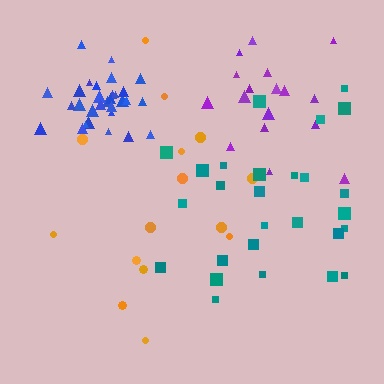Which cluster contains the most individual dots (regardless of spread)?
Blue (30).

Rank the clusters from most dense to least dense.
blue, purple, teal, orange.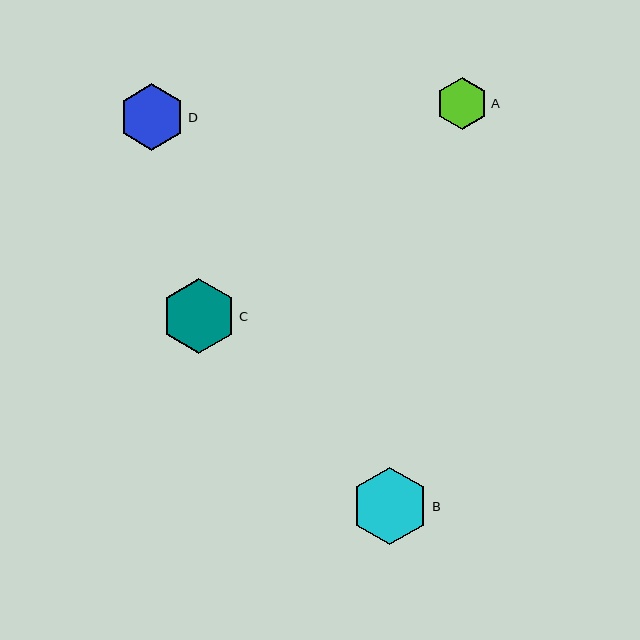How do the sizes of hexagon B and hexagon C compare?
Hexagon B and hexagon C are approximately the same size.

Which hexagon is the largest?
Hexagon B is the largest with a size of approximately 78 pixels.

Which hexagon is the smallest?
Hexagon A is the smallest with a size of approximately 52 pixels.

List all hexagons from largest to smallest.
From largest to smallest: B, C, D, A.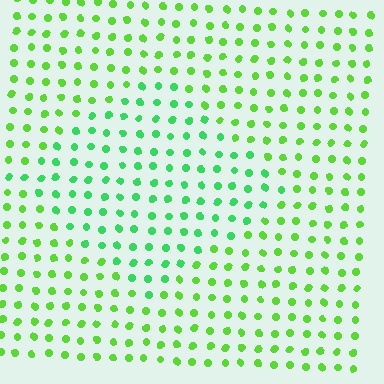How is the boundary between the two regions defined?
The boundary is defined purely by a slight shift in hue (about 30 degrees). Spacing, size, and orientation are identical on both sides.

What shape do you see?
I see a diamond.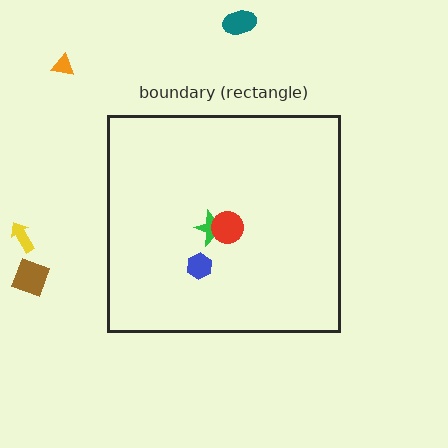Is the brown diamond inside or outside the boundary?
Outside.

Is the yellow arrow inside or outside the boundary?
Outside.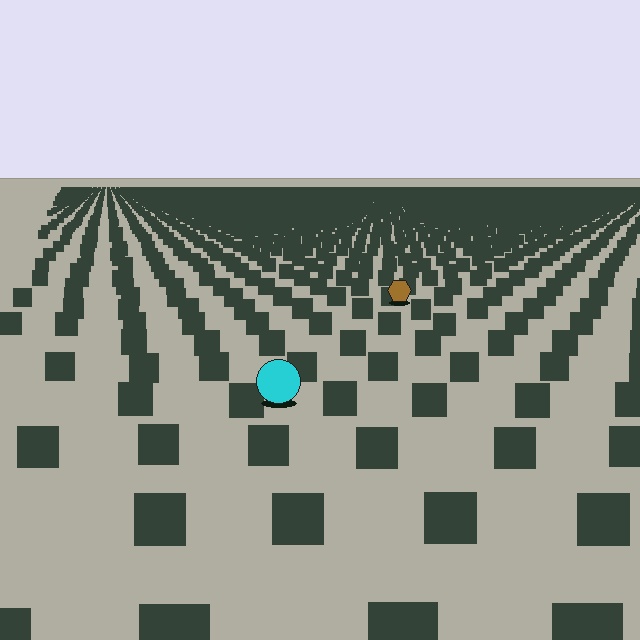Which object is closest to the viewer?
The cyan circle is closest. The texture marks near it are larger and more spread out.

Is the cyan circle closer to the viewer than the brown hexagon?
Yes. The cyan circle is closer — you can tell from the texture gradient: the ground texture is coarser near it.